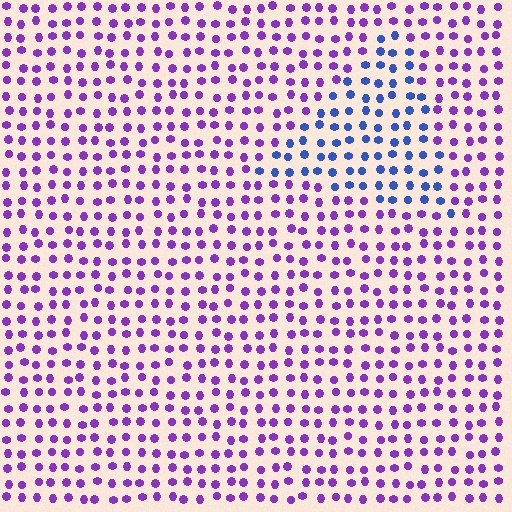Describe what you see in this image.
The image is filled with small purple elements in a uniform arrangement. A triangle-shaped region is visible where the elements are tinted to a slightly different hue, forming a subtle color boundary.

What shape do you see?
I see a triangle.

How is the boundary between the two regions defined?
The boundary is defined purely by a slight shift in hue (about 52 degrees). Spacing, size, and orientation are identical on both sides.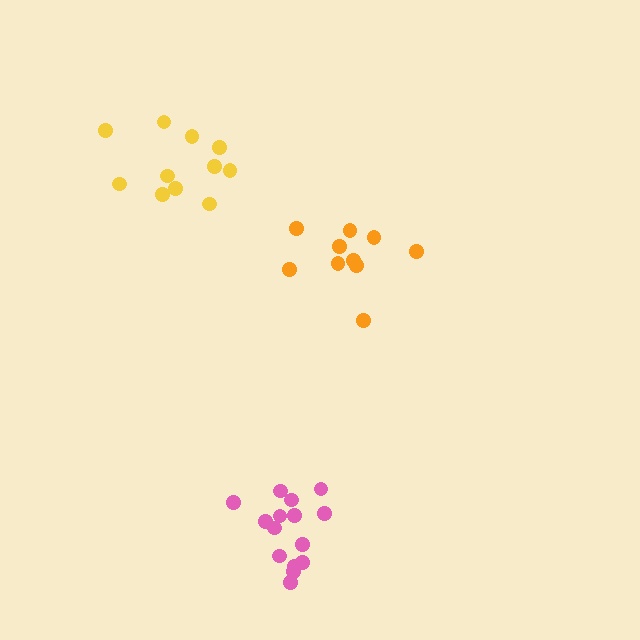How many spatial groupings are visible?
There are 3 spatial groupings.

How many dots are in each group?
Group 1: 15 dots, Group 2: 10 dots, Group 3: 11 dots (36 total).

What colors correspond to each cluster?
The clusters are colored: pink, orange, yellow.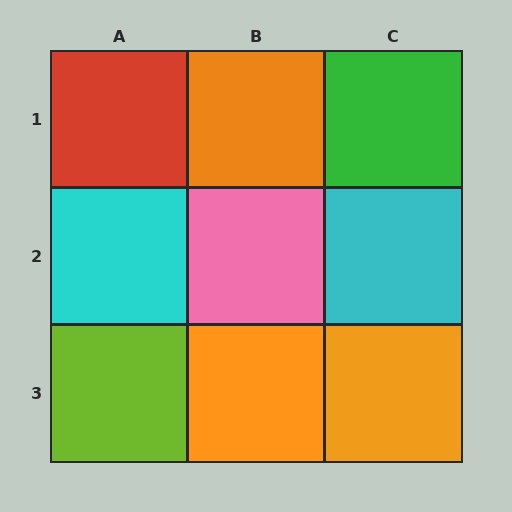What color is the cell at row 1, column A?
Red.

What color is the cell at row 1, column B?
Orange.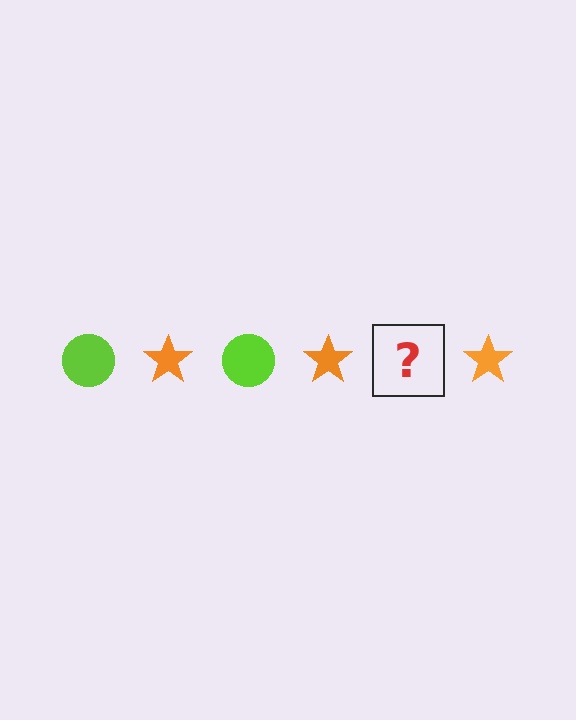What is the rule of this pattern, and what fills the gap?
The rule is that the pattern alternates between lime circle and orange star. The gap should be filled with a lime circle.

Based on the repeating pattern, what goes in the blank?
The blank should be a lime circle.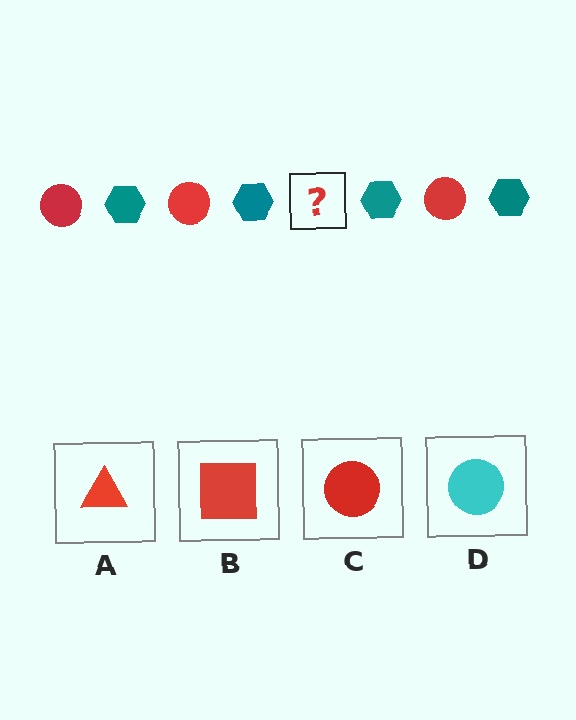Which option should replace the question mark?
Option C.